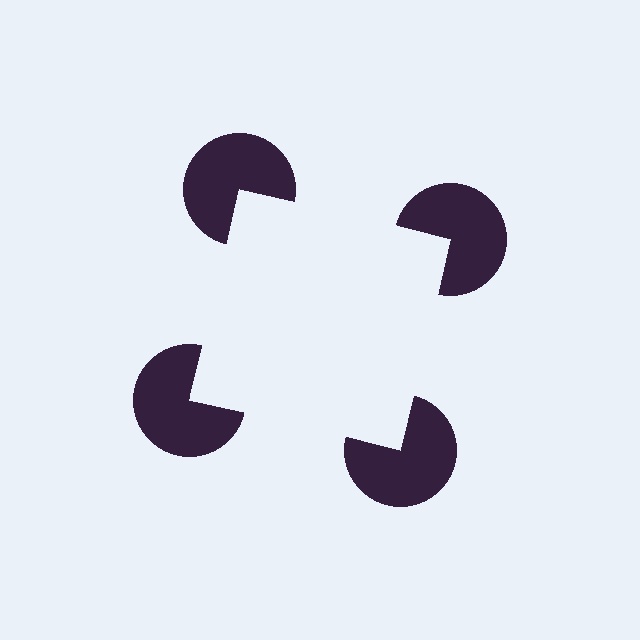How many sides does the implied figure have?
4 sides.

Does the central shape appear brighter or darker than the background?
It typically appears slightly brighter than the background, even though no actual brightness change is drawn.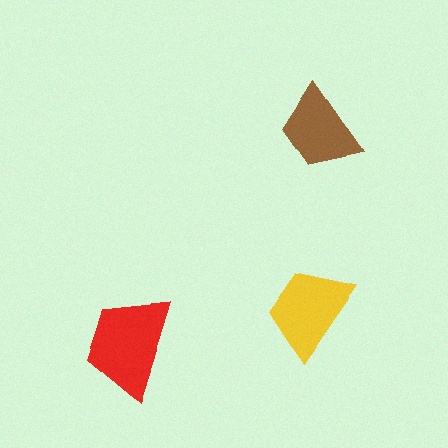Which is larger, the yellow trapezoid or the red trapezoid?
The red one.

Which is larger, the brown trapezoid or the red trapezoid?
The red one.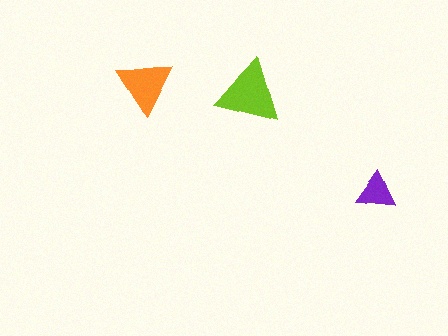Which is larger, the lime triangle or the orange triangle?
The lime one.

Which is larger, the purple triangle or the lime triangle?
The lime one.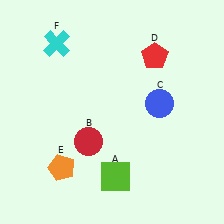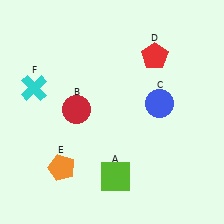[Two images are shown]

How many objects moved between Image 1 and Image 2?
2 objects moved between the two images.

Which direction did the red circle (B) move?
The red circle (B) moved up.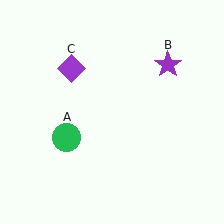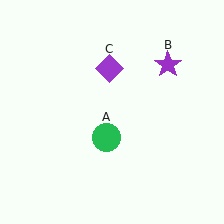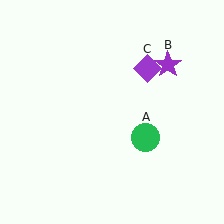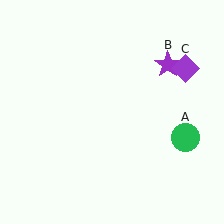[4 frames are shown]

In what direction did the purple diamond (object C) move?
The purple diamond (object C) moved right.